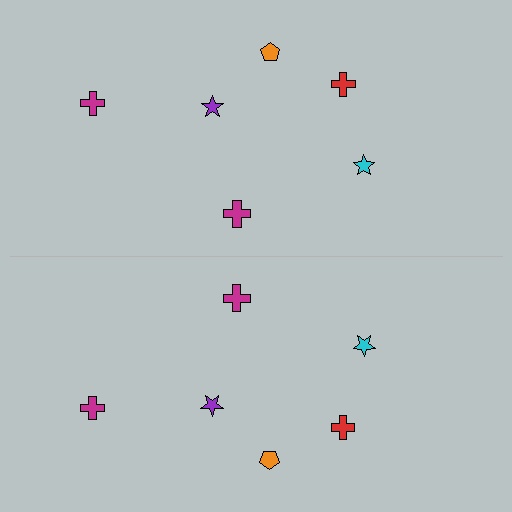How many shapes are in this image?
There are 12 shapes in this image.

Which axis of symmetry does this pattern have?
The pattern has a horizontal axis of symmetry running through the center of the image.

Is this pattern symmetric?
Yes, this pattern has bilateral (reflection) symmetry.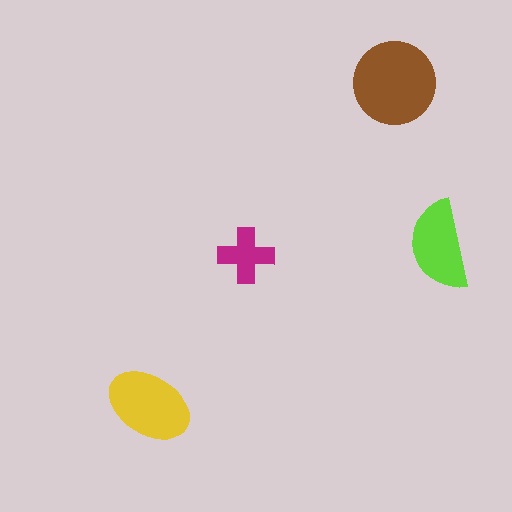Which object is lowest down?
The yellow ellipse is bottommost.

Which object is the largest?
The brown circle.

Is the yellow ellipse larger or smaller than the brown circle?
Smaller.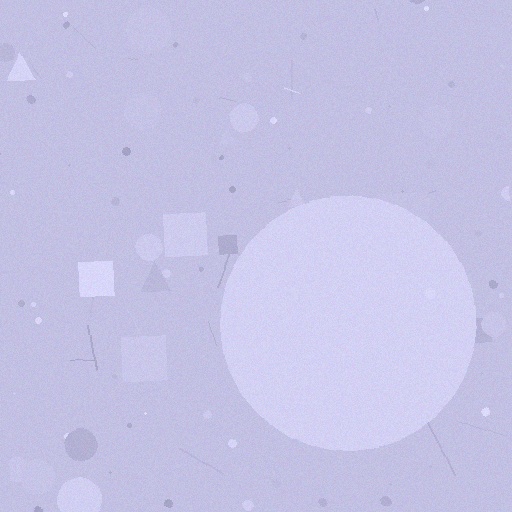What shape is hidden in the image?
A circle is hidden in the image.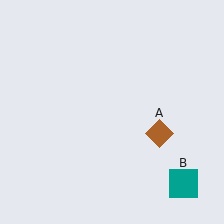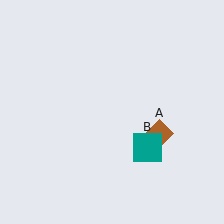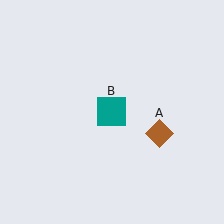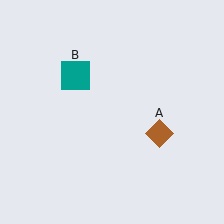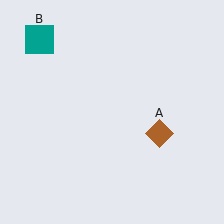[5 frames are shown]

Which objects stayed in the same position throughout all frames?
Brown diamond (object A) remained stationary.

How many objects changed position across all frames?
1 object changed position: teal square (object B).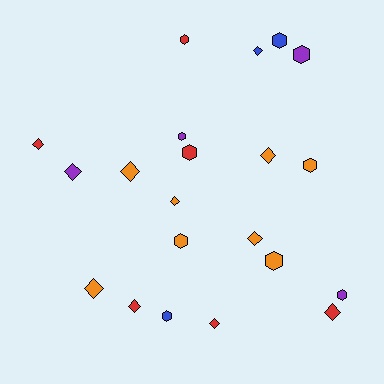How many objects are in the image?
There are 21 objects.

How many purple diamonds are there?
There is 1 purple diamond.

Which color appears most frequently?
Orange, with 8 objects.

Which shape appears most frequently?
Diamond, with 11 objects.